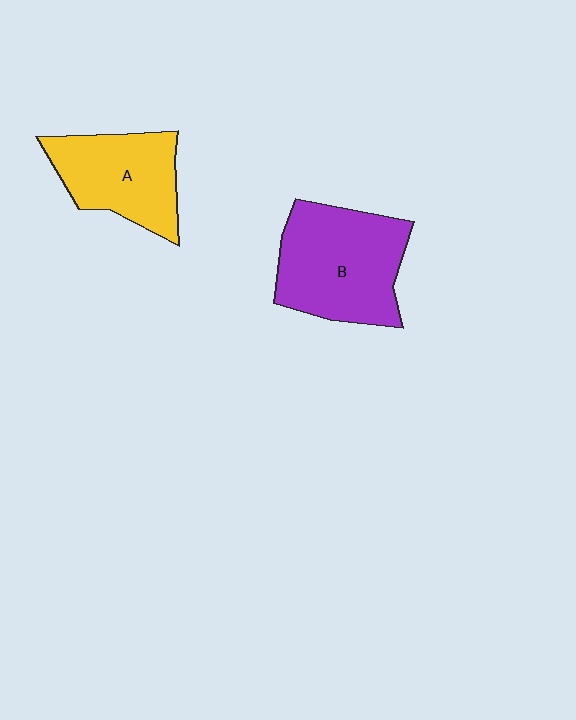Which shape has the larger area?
Shape B (purple).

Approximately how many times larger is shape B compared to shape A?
Approximately 1.3 times.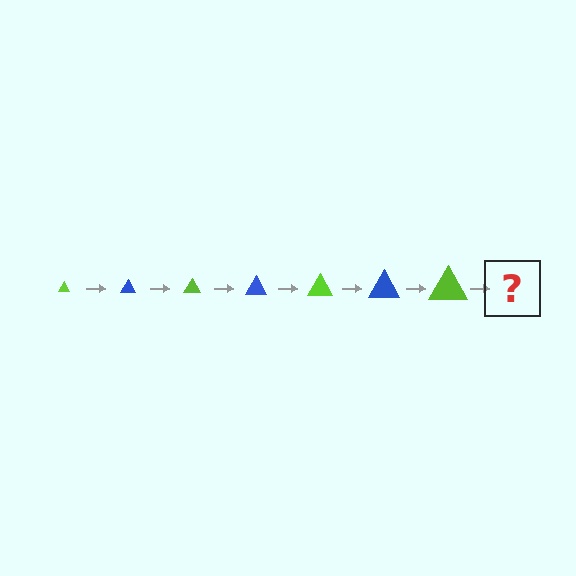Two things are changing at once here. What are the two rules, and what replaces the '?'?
The two rules are that the triangle grows larger each step and the color cycles through lime and blue. The '?' should be a blue triangle, larger than the previous one.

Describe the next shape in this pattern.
It should be a blue triangle, larger than the previous one.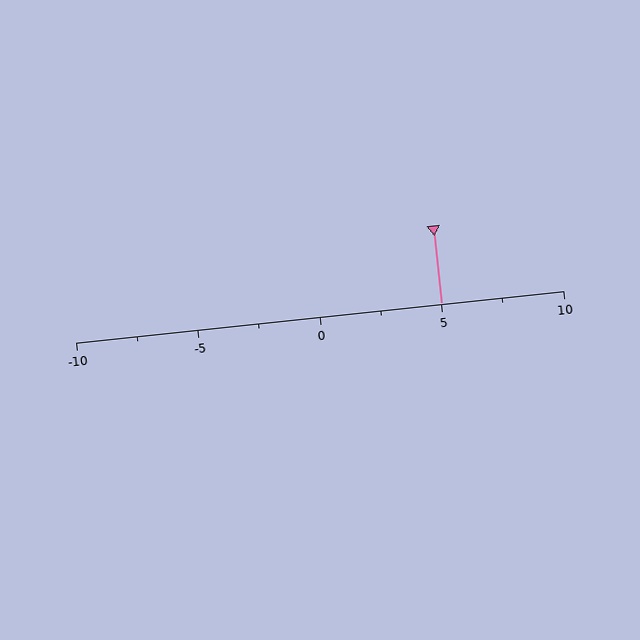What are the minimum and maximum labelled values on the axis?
The axis runs from -10 to 10.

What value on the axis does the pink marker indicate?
The marker indicates approximately 5.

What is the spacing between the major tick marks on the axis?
The major ticks are spaced 5 apart.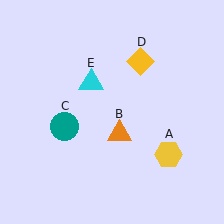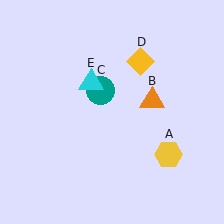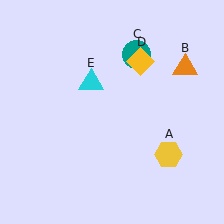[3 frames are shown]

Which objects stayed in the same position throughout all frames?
Yellow hexagon (object A) and yellow diamond (object D) and cyan triangle (object E) remained stationary.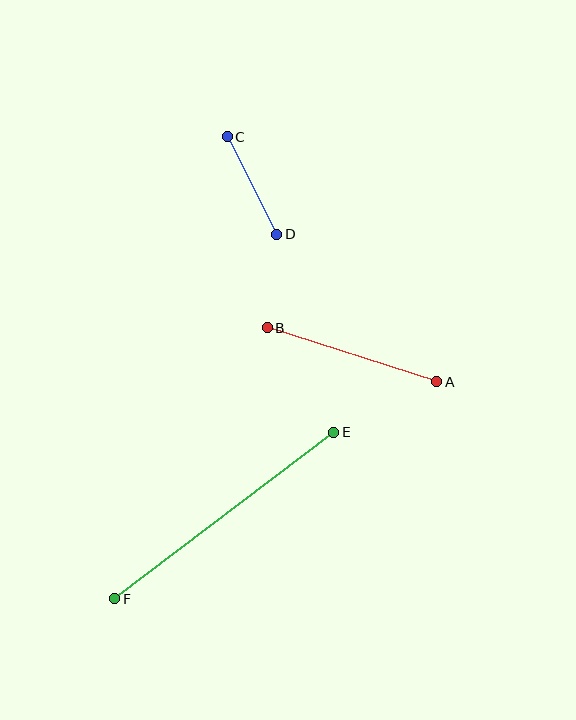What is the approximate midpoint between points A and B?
The midpoint is at approximately (352, 355) pixels.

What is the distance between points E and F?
The distance is approximately 275 pixels.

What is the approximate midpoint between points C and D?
The midpoint is at approximately (252, 186) pixels.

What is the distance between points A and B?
The distance is approximately 178 pixels.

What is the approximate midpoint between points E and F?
The midpoint is at approximately (224, 515) pixels.